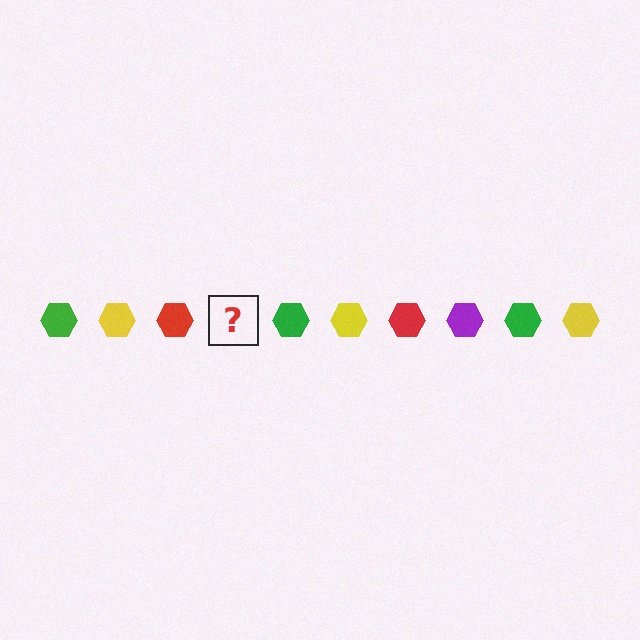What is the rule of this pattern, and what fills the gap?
The rule is that the pattern cycles through green, yellow, red, purple hexagons. The gap should be filled with a purple hexagon.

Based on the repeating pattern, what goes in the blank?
The blank should be a purple hexagon.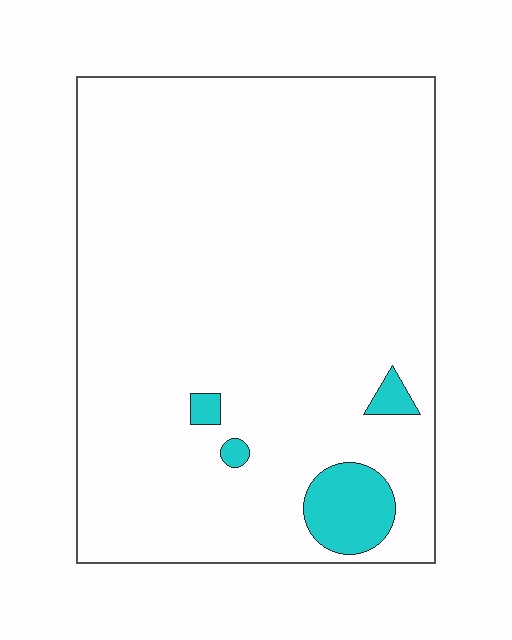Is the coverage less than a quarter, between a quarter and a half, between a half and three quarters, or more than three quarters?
Less than a quarter.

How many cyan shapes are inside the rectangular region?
4.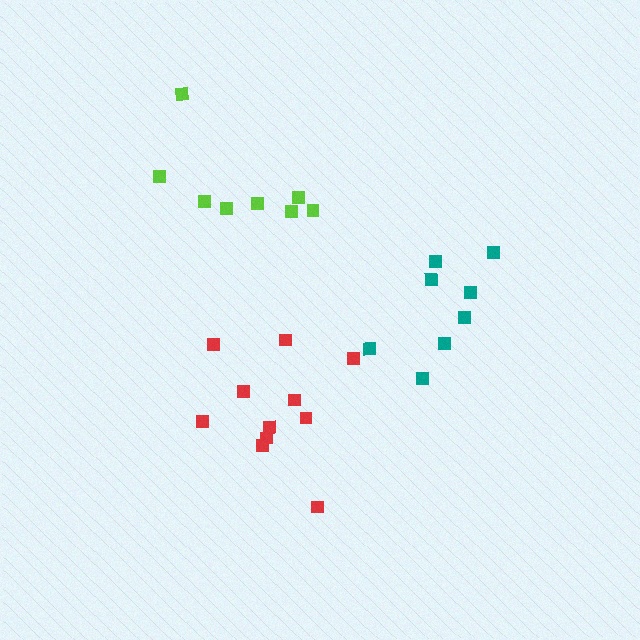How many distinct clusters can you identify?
There are 3 distinct clusters.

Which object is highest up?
The lime cluster is topmost.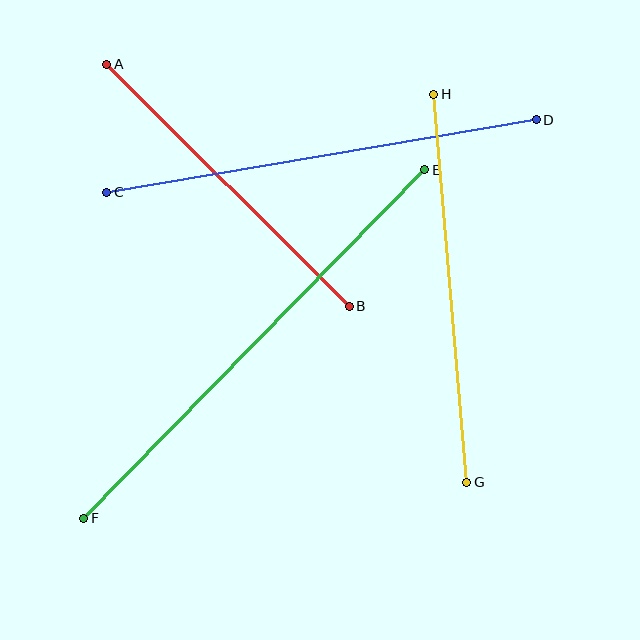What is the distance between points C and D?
The distance is approximately 436 pixels.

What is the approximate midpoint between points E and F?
The midpoint is at approximately (254, 344) pixels.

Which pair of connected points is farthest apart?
Points E and F are farthest apart.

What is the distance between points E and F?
The distance is approximately 488 pixels.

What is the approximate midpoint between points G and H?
The midpoint is at approximately (450, 288) pixels.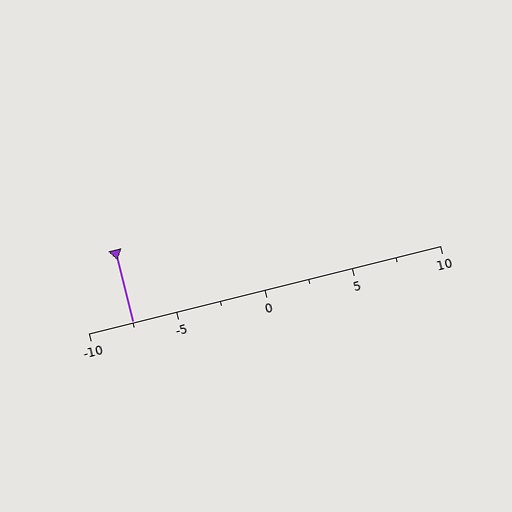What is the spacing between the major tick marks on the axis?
The major ticks are spaced 5 apart.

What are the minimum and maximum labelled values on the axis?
The axis runs from -10 to 10.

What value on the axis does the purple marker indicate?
The marker indicates approximately -7.5.